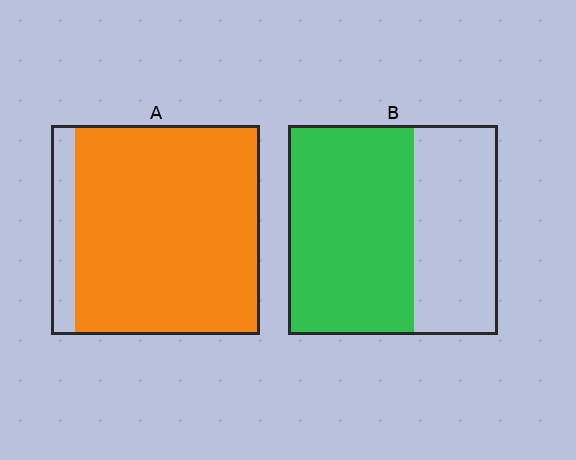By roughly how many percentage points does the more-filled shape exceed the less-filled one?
By roughly 30 percentage points (A over B).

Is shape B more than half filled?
Yes.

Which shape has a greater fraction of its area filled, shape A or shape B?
Shape A.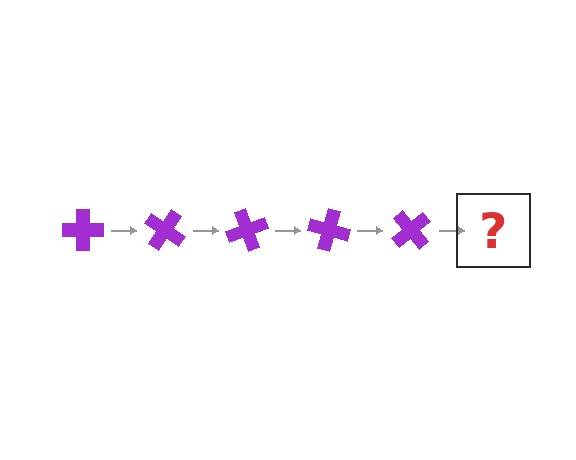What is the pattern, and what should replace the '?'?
The pattern is that the cross rotates 35 degrees each step. The '?' should be a purple cross rotated 175 degrees.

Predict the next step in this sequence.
The next step is a purple cross rotated 175 degrees.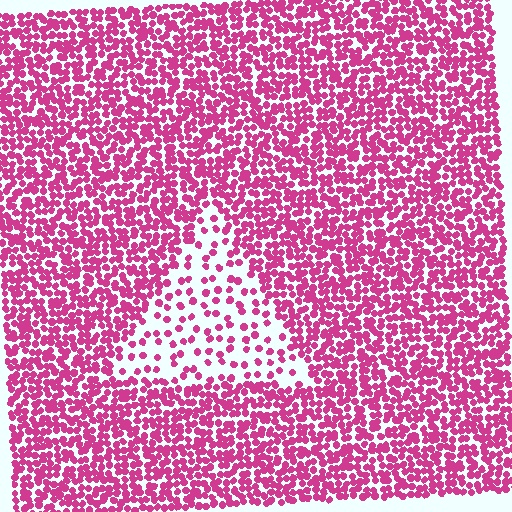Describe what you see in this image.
The image contains small magenta elements arranged at two different densities. A triangle-shaped region is visible where the elements are less densely packed than the surrounding area.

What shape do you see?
I see a triangle.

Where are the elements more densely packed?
The elements are more densely packed outside the triangle boundary.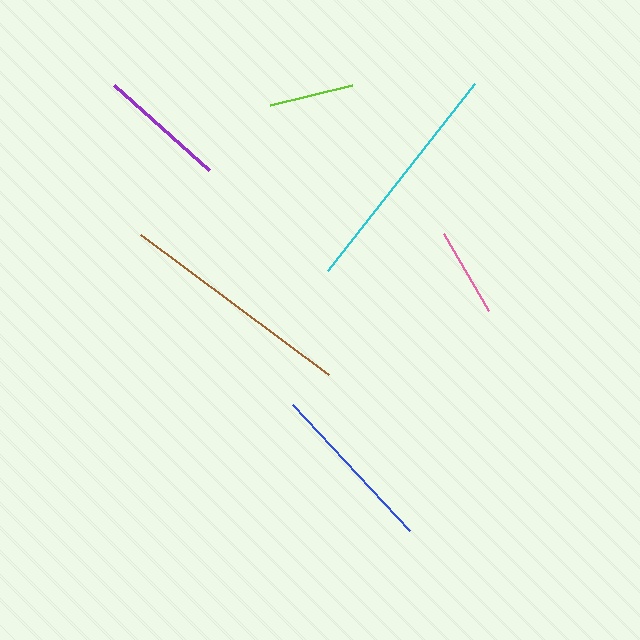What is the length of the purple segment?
The purple segment is approximately 127 pixels long.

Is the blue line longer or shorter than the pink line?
The blue line is longer than the pink line.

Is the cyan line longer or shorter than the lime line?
The cyan line is longer than the lime line.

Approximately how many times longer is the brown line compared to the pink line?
The brown line is approximately 2.6 times the length of the pink line.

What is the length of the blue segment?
The blue segment is approximately 172 pixels long.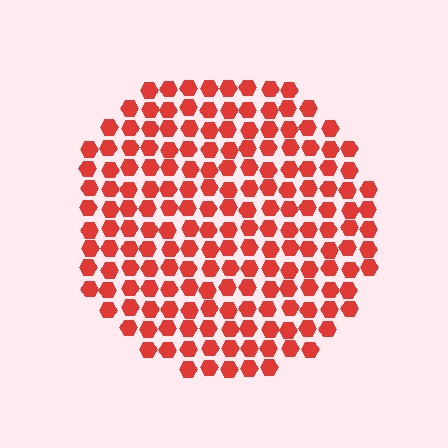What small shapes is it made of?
It is made of small hexagons.